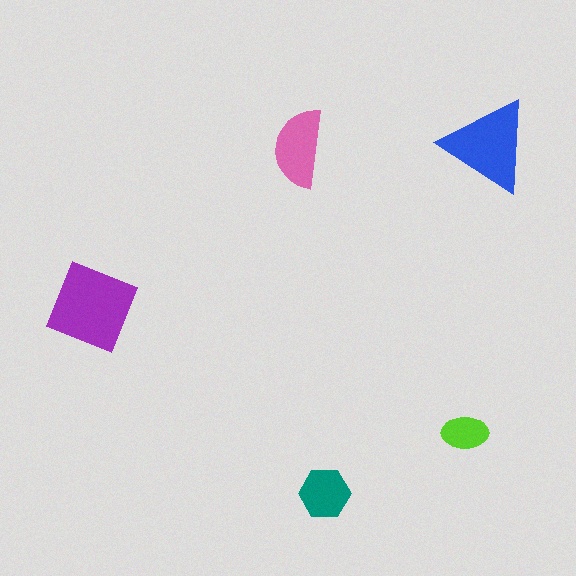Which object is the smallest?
The lime ellipse.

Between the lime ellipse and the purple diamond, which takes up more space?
The purple diamond.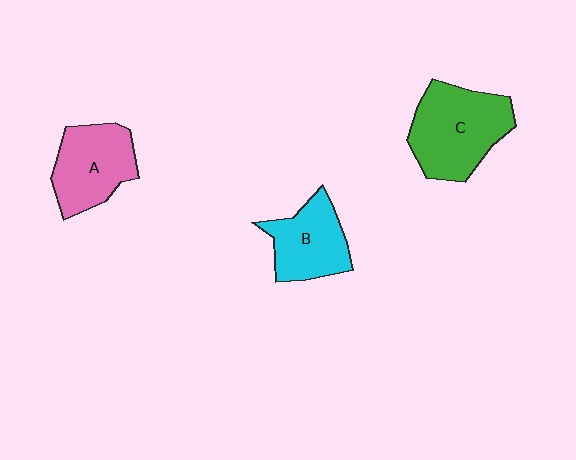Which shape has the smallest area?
Shape B (cyan).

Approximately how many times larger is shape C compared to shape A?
Approximately 1.3 times.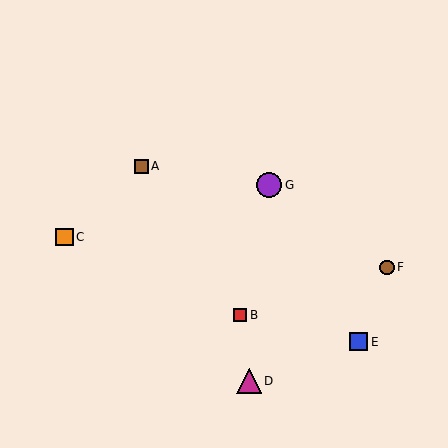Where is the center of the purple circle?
The center of the purple circle is at (269, 185).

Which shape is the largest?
The purple circle (labeled G) is the largest.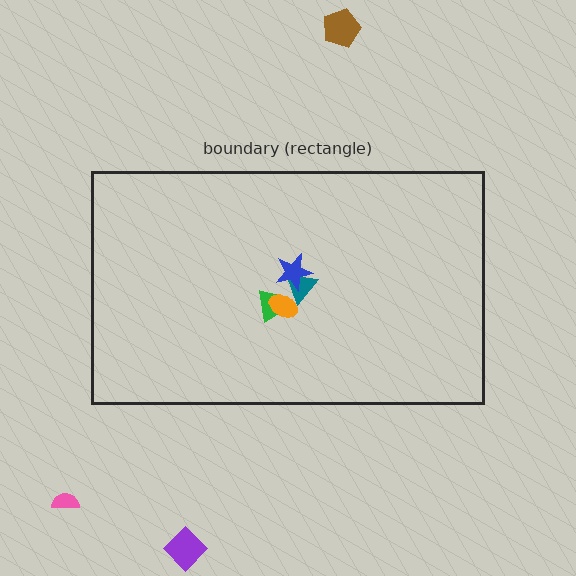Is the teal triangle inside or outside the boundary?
Inside.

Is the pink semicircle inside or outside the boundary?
Outside.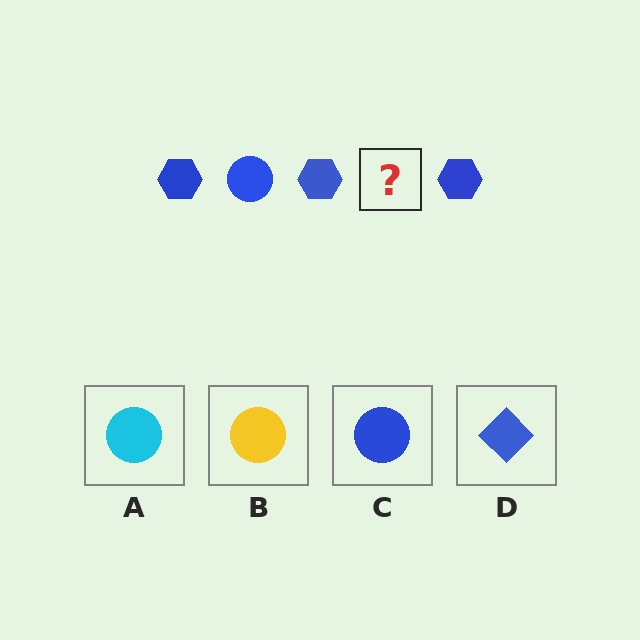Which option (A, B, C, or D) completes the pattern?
C.